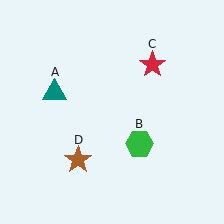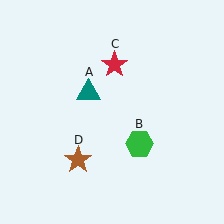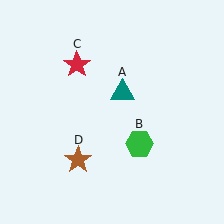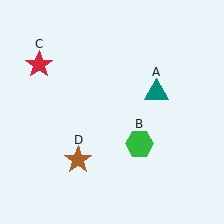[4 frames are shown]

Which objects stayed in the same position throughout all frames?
Green hexagon (object B) and brown star (object D) remained stationary.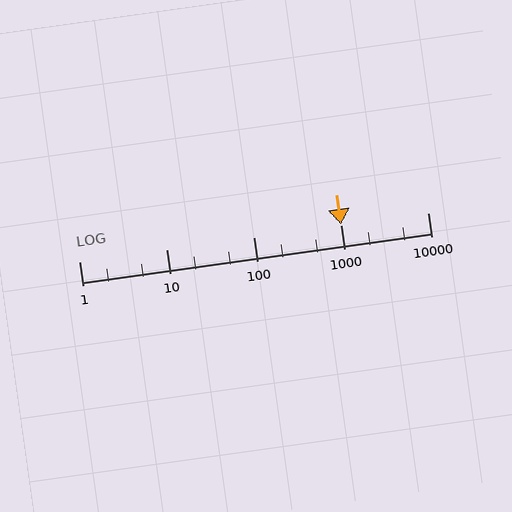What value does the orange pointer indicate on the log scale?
The pointer indicates approximately 1000.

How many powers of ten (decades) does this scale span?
The scale spans 4 decades, from 1 to 10000.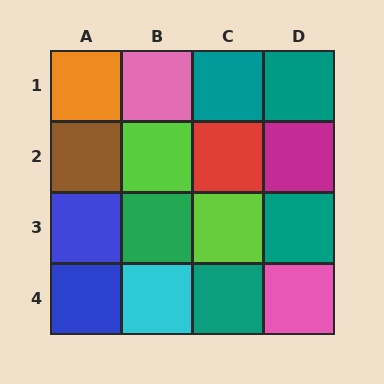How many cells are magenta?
1 cell is magenta.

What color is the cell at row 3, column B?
Green.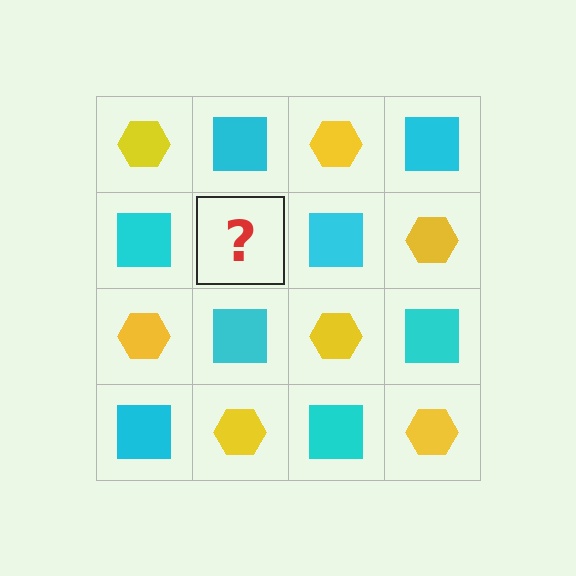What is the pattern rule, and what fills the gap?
The rule is that it alternates yellow hexagon and cyan square in a checkerboard pattern. The gap should be filled with a yellow hexagon.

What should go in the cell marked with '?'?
The missing cell should contain a yellow hexagon.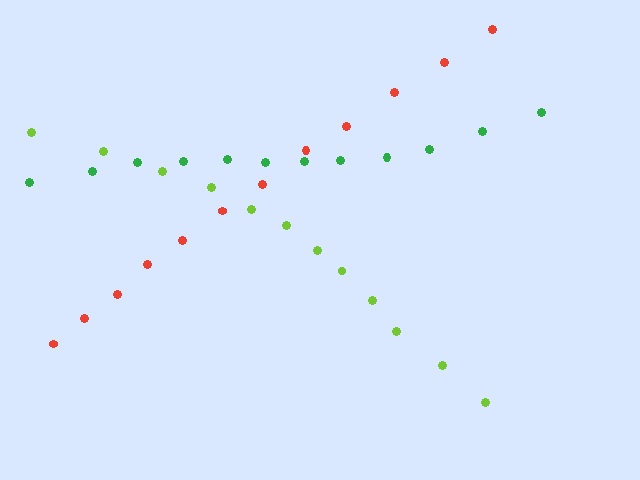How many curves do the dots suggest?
There are 3 distinct paths.